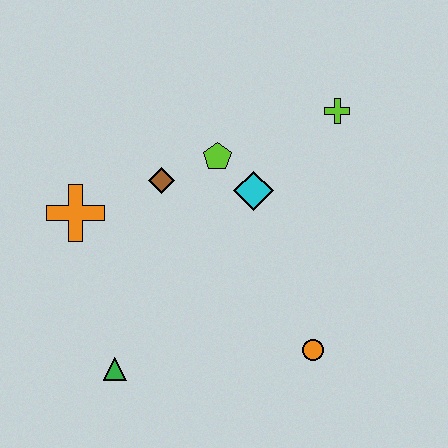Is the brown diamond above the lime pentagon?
No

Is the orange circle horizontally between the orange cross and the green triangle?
No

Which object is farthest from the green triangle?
The lime cross is farthest from the green triangle.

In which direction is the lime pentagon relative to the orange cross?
The lime pentagon is to the right of the orange cross.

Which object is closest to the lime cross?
The cyan diamond is closest to the lime cross.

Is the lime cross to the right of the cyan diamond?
Yes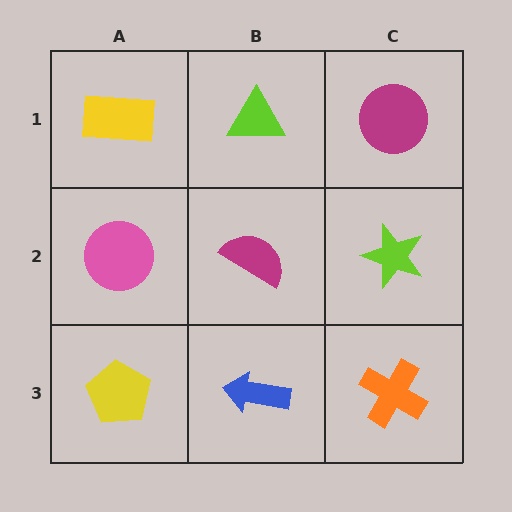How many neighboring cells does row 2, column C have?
3.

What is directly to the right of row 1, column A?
A lime triangle.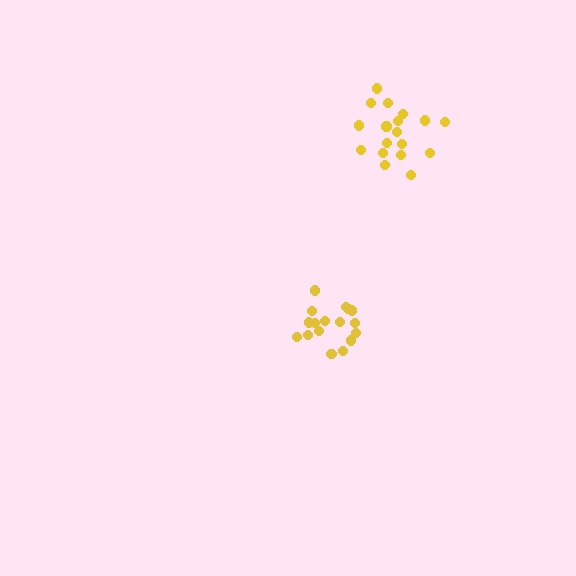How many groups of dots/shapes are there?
There are 2 groups.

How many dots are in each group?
Group 1: 19 dots, Group 2: 18 dots (37 total).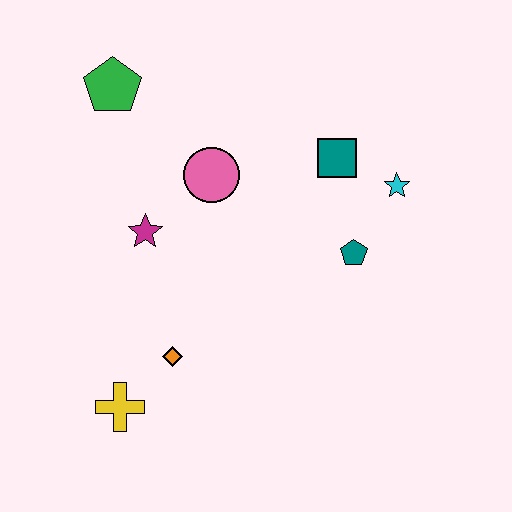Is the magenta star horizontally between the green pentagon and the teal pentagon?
Yes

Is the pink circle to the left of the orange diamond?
No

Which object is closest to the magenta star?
The pink circle is closest to the magenta star.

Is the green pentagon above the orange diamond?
Yes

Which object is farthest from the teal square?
The yellow cross is farthest from the teal square.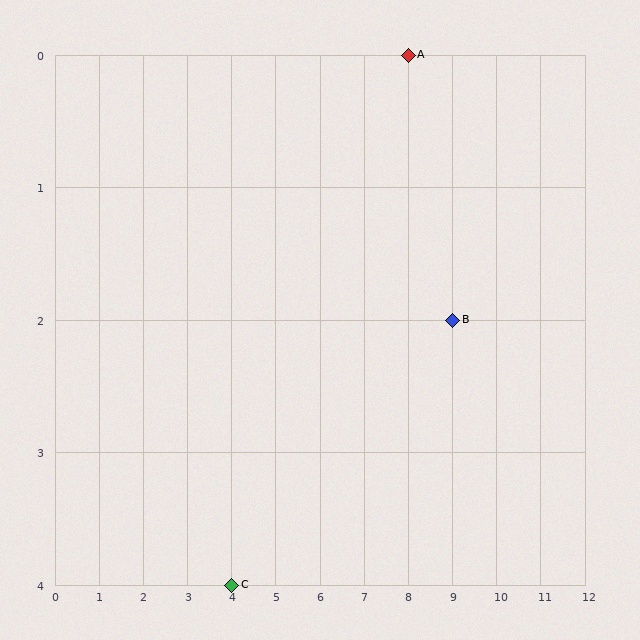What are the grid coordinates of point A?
Point A is at grid coordinates (8, 0).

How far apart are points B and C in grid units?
Points B and C are 5 columns and 2 rows apart (about 5.4 grid units diagonally).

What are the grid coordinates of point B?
Point B is at grid coordinates (9, 2).